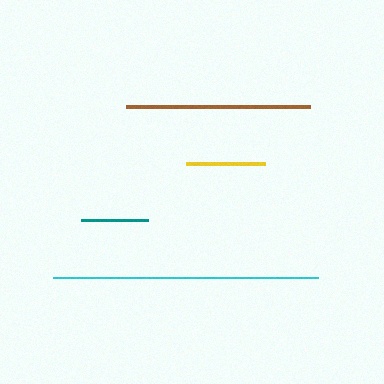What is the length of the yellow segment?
The yellow segment is approximately 79 pixels long.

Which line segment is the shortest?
The teal line is the shortest at approximately 67 pixels.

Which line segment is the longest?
The cyan line is the longest at approximately 265 pixels.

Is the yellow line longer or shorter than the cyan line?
The cyan line is longer than the yellow line.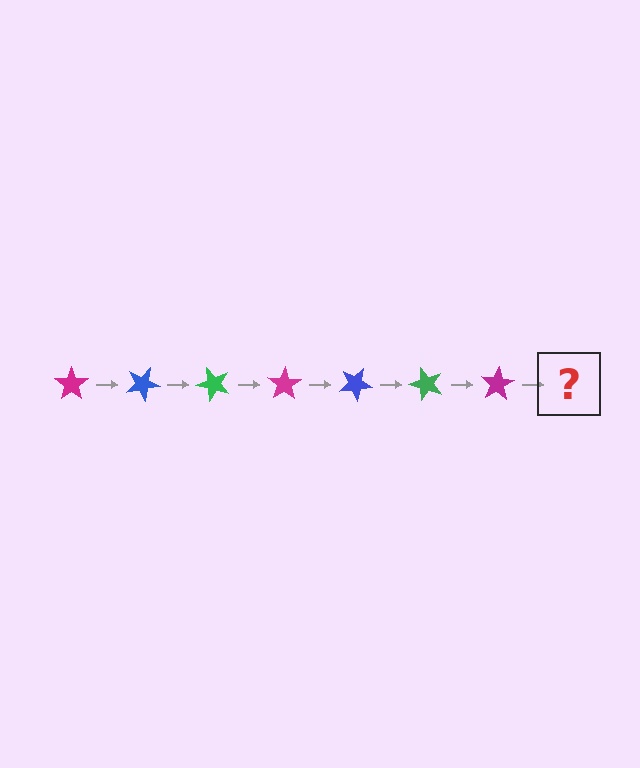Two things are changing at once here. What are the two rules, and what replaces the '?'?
The two rules are that it rotates 25 degrees each step and the color cycles through magenta, blue, and green. The '?' should be a blue star, rotated 175 degrees from the start.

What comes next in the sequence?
The next element should be a blue star, rotated 175 degrees from the start.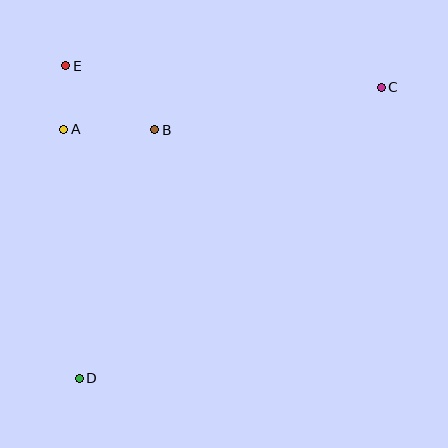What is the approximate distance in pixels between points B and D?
The distance between B and D is approximately 260 pixels.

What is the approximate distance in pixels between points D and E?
The distance between D and E is approximately 313 pixels.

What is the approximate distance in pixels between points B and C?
The distance between B and C is approximately 230 pixels.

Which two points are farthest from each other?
Points C and D are farthest from each other.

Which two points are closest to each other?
Points A and E are closest to each other.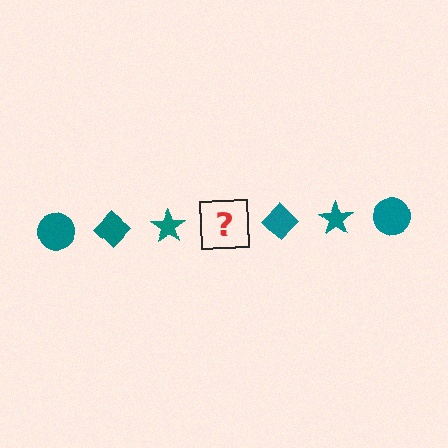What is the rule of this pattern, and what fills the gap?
The rule is that the pattern cycles through circle, diamond, star shapes in teal. The gap should be filled with a teal circle.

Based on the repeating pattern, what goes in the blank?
The blank should be a teal circle.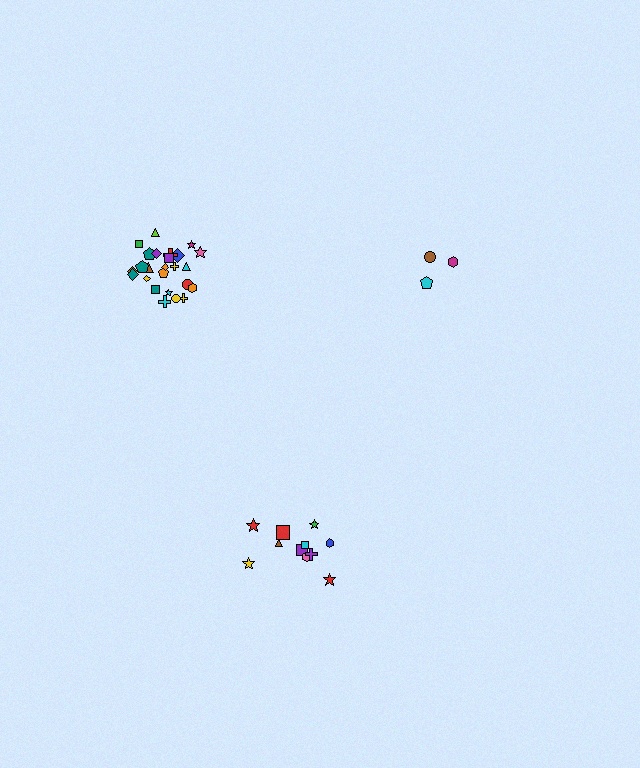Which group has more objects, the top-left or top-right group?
The top-left group.